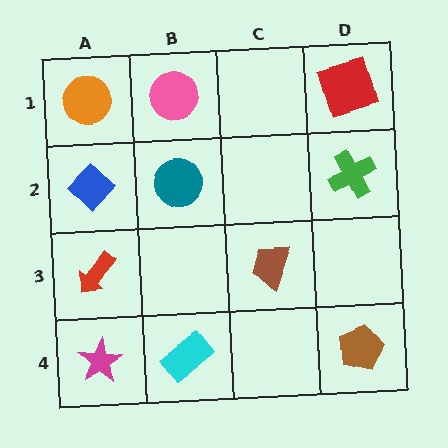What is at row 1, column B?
A pink circle.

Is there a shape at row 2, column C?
No, that cell is empty.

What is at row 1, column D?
A red square.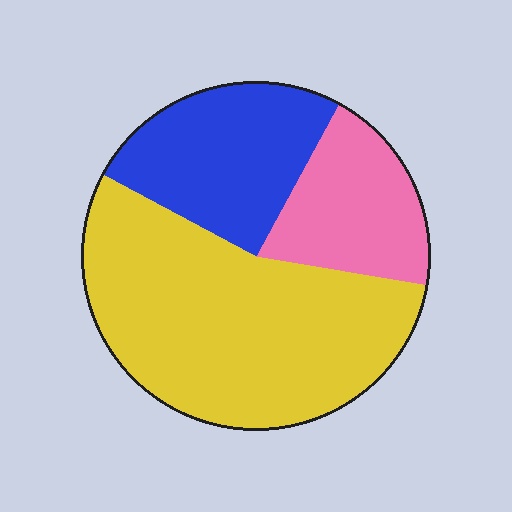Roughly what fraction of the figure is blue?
Blue takes up about one quarter (1/4) of the figure.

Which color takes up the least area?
Pink, at roughly 20%.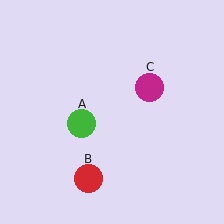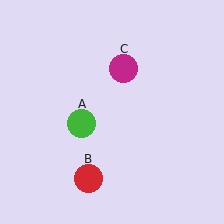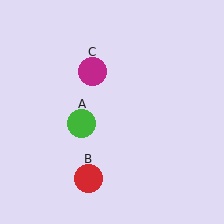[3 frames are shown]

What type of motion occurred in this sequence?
The magenta circle (object C) rotated counterclockwise around the center of the scene.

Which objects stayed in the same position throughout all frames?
Green circle (object A) and red circle (object B) remained stationary.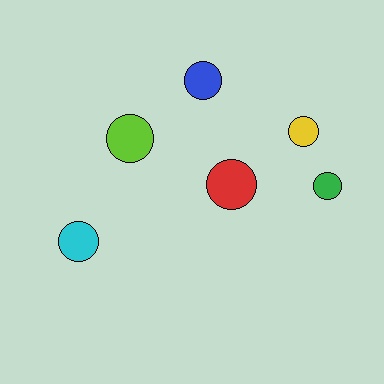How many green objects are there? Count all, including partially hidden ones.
There is 1 green object.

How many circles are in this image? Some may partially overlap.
There are 6 circles.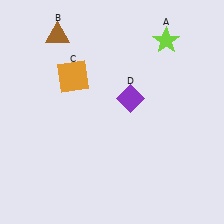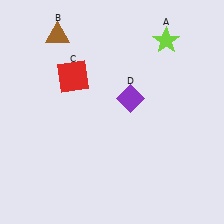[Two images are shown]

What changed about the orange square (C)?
In Image 1, C is orange. In Image 2, it changed to red.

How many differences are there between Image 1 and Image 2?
There is 1 difference between the two images.